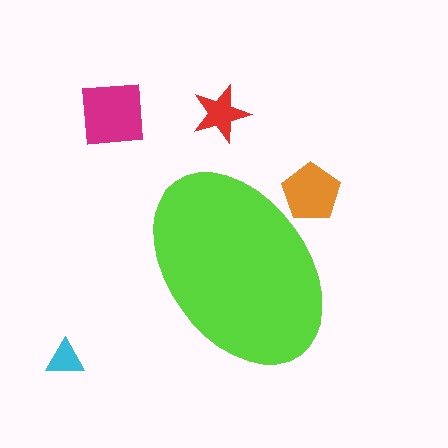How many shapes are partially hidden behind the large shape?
1 shape is partially hidden.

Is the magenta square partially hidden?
No, the magenta square is fully visible.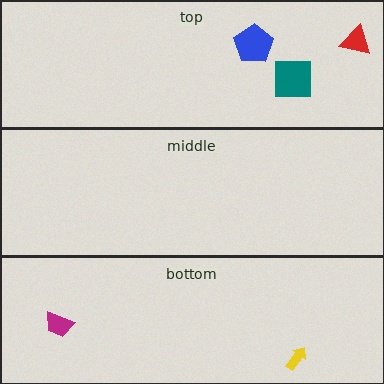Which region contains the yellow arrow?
The bottom region.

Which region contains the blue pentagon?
The top region.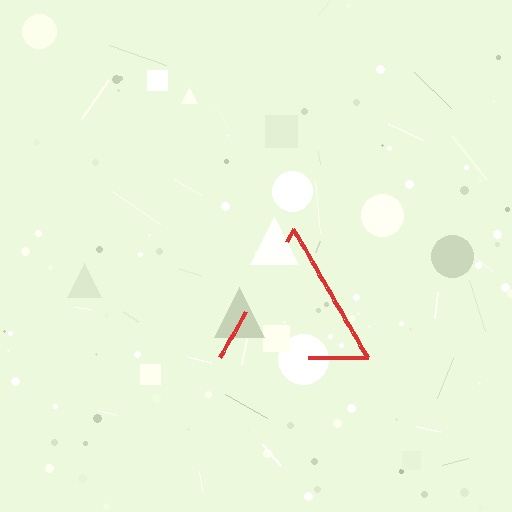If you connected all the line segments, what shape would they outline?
They would outline a triangle.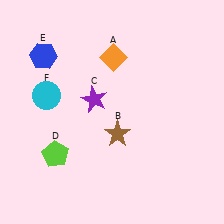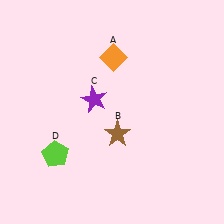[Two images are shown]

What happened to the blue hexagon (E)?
The blue hexagon (E) was removed in Image 2. It was in the top-left area of Image 1.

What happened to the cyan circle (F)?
The cyan circle (F) was removed in Image 2. It was in the top-left area of Image 1.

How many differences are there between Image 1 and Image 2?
There are 2 differences between the two images.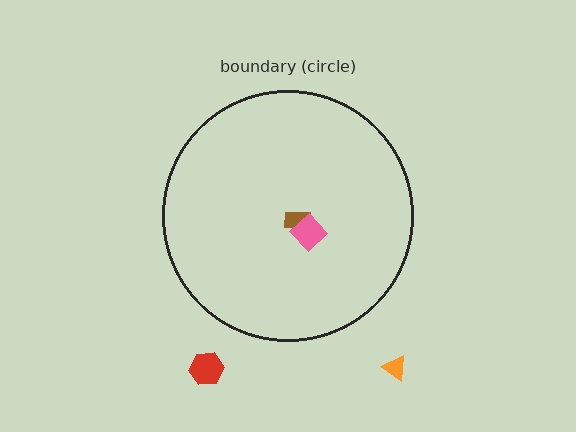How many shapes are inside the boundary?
2 inside, 2 outside.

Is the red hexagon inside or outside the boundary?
Outside.